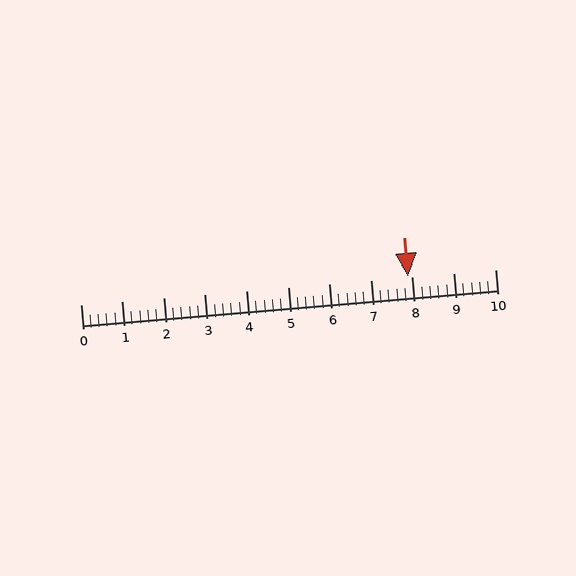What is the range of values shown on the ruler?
The ruler shows values from 0 to 10.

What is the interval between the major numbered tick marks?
The major tick marks are spaced 1 units apart.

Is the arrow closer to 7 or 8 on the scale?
The arrow is closer to 8.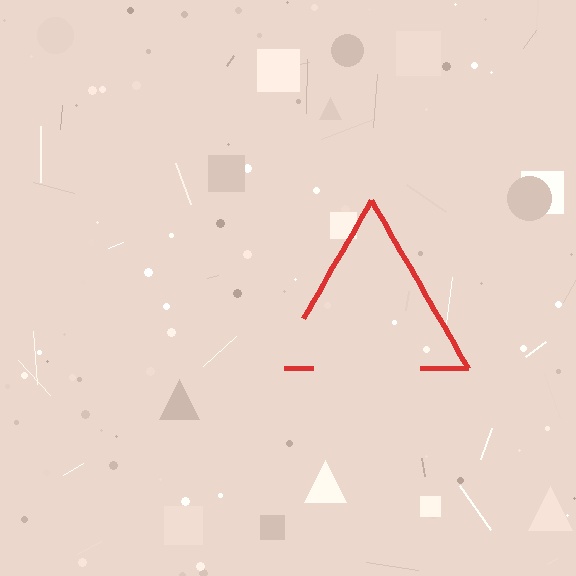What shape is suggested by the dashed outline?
The dashed outline suggests a triangle.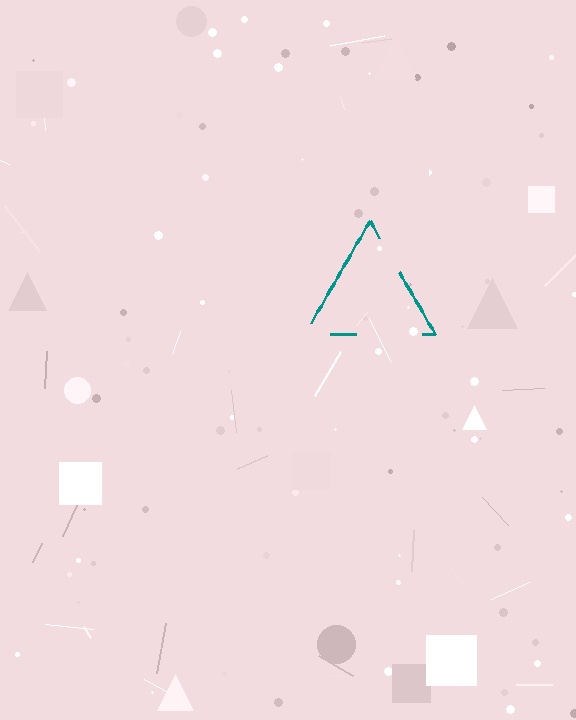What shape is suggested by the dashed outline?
The dashed outline suggests a triangle.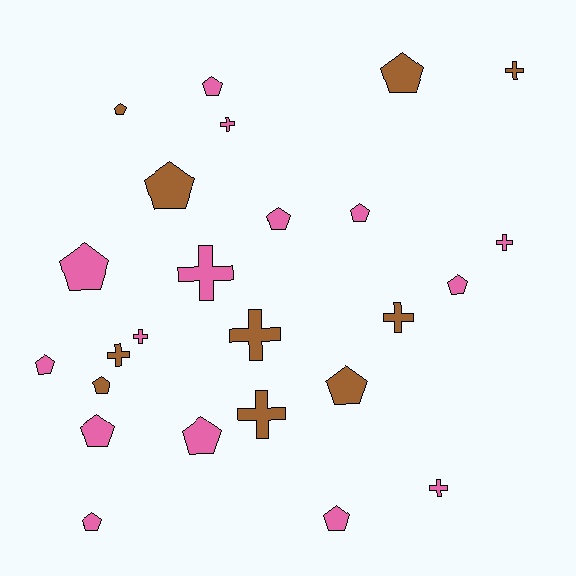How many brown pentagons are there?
There are 5 brown pentagons.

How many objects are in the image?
There are 25 objects.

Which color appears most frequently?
Pink, with 15 objects.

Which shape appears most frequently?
Pentagon, with 15 objects.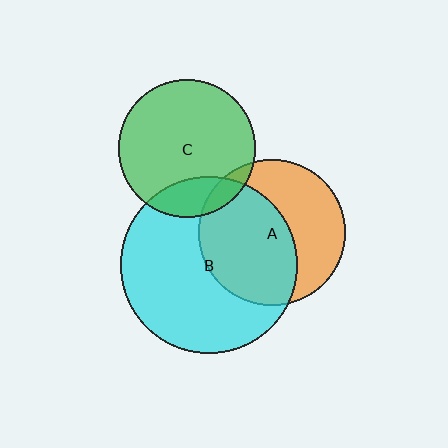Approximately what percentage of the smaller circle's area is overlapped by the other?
Approximately 10%.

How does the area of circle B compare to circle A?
Approximately 1.5 times.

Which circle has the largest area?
Circle B (cyan).